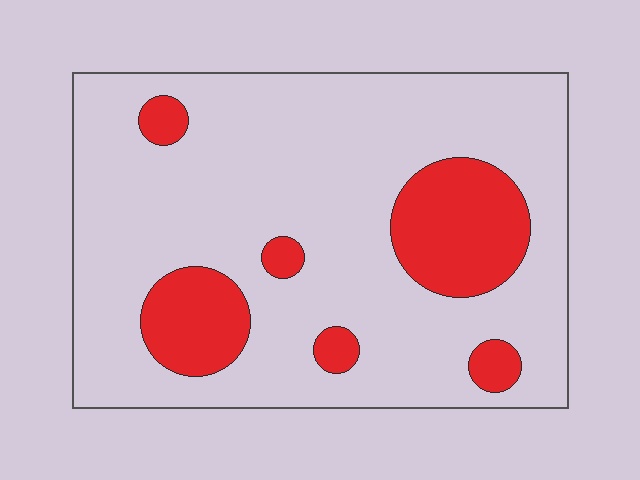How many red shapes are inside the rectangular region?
6.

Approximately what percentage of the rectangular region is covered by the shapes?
Approximately 20%.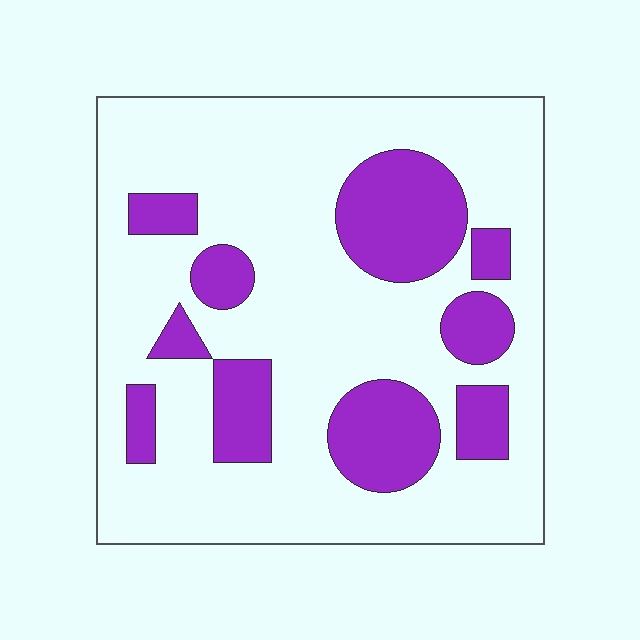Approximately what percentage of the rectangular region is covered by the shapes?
Approximately 25%.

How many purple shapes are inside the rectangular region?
10.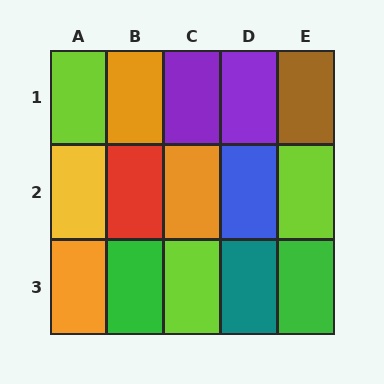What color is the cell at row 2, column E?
Lime.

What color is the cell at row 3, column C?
Lime.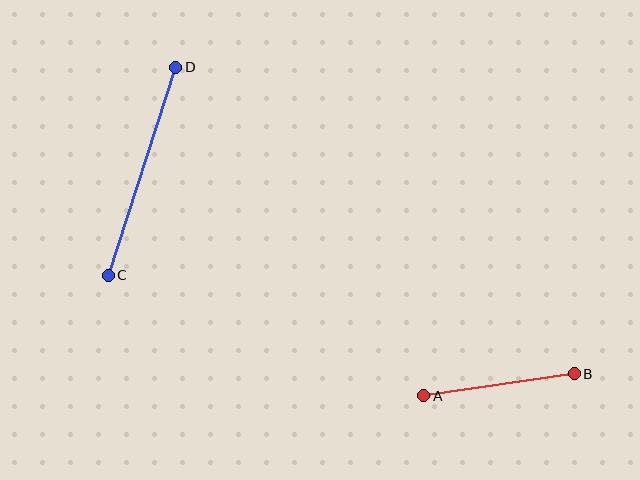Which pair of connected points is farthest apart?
Points C and D are farthest apart.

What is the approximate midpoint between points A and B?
The midpoint is at approximately (499, 385) pixels.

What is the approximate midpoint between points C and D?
The midpoint is at approximately (142, 171) pixels.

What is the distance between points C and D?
The distance is approximately 219 pixels.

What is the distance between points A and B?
The distance is approximately 152 pixels.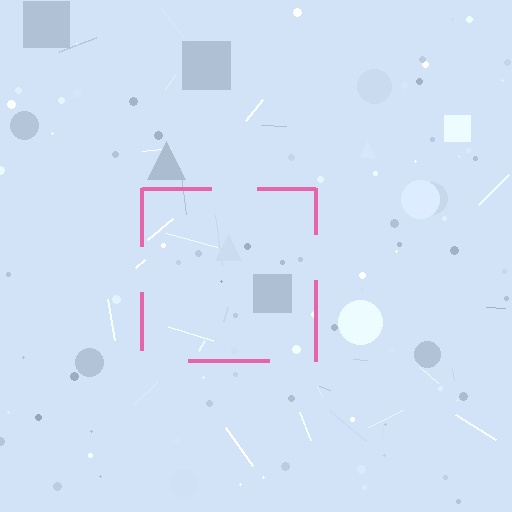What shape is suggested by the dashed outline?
The dashed outline suggests a square.